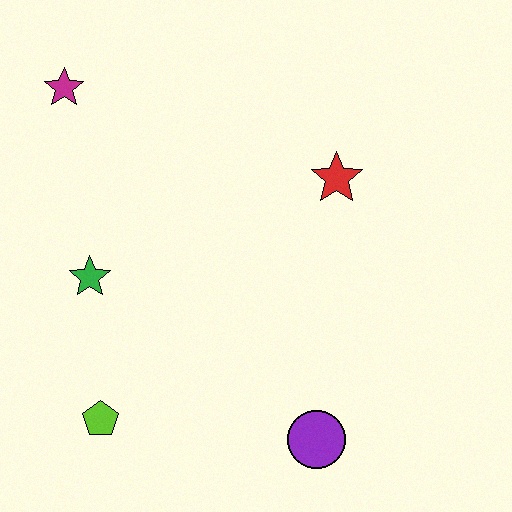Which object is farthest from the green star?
The purple circle is farthest from the green star.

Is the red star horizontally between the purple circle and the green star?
No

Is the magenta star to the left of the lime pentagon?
Yes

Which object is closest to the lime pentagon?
The green star is closest to the lime pentagon.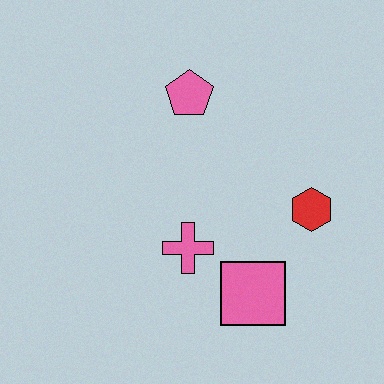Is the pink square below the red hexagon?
Yes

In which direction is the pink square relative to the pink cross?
The pink square is to the right of the pink cross.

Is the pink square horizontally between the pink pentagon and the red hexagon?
Yes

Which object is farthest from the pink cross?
The pink pentagon is farthest from the pink cross.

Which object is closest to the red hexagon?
The pink square is closest to the red hexagon.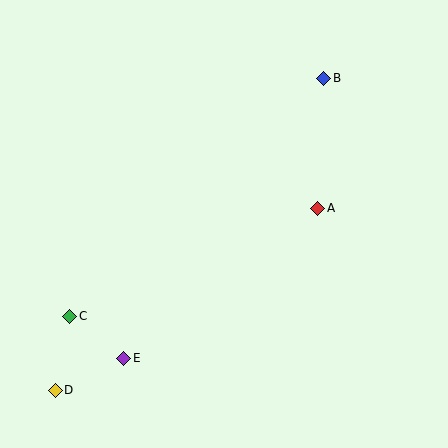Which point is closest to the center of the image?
Point A at (318, 208) is closest to the center.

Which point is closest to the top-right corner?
Point B is closest to the top-right corner.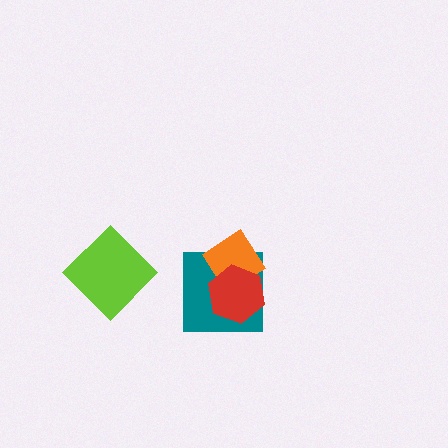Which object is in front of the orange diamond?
The red hexagon is in front of the orange diamond.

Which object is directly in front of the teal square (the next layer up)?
The orange diamond is directly in front of the teal square.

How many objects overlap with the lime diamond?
0 objects overlap with the lime diamond.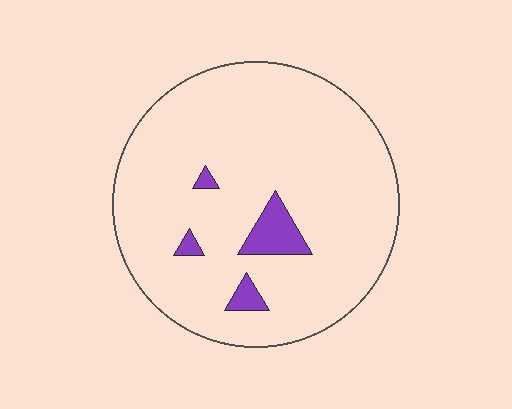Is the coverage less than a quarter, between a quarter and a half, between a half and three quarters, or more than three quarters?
Less than a quarter.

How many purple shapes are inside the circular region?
4.